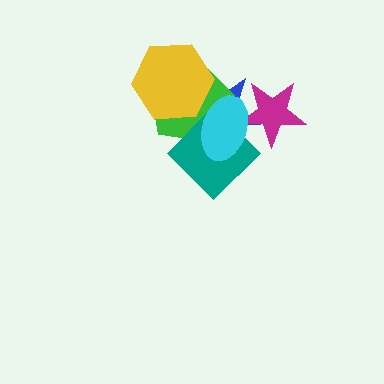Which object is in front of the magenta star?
The cyan ellipse is in front of the magenta star.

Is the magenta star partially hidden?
Yes, it is partially covered by another shape.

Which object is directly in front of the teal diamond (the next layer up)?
The magenta star is directly in front of the teal diamond.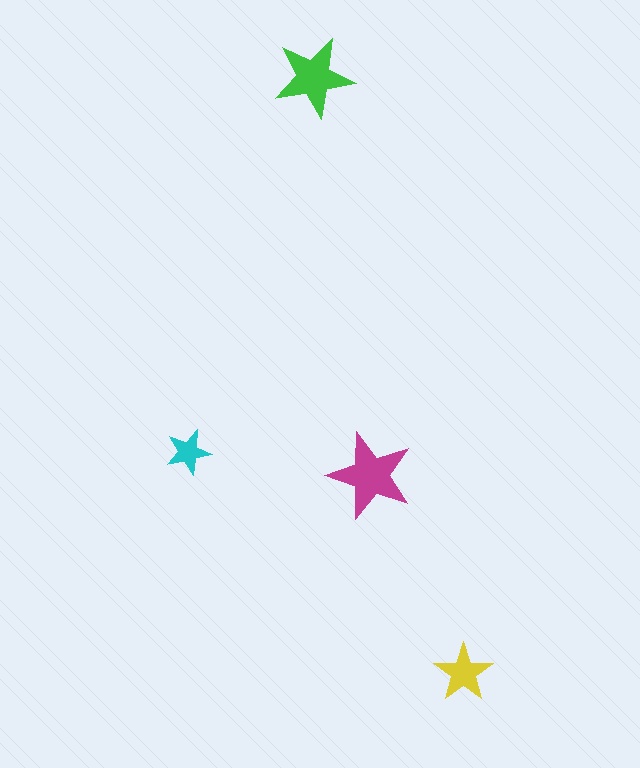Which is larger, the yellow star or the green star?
The green one.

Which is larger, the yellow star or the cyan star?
The yellow one.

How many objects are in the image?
There are 4 objects in the image.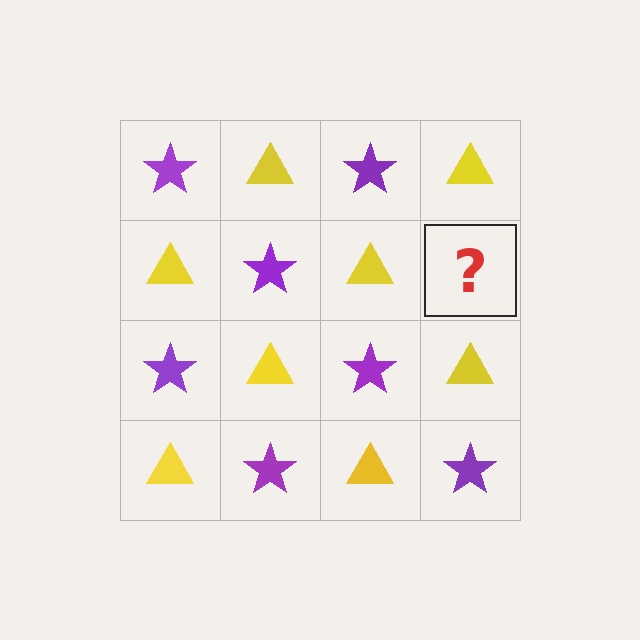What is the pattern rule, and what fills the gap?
The rule is that it alternates purple star and yellow triangle in a checkerboard pattern. The gap should be filled with a purple star.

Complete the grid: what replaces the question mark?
The question mark should be replaced with a purple star.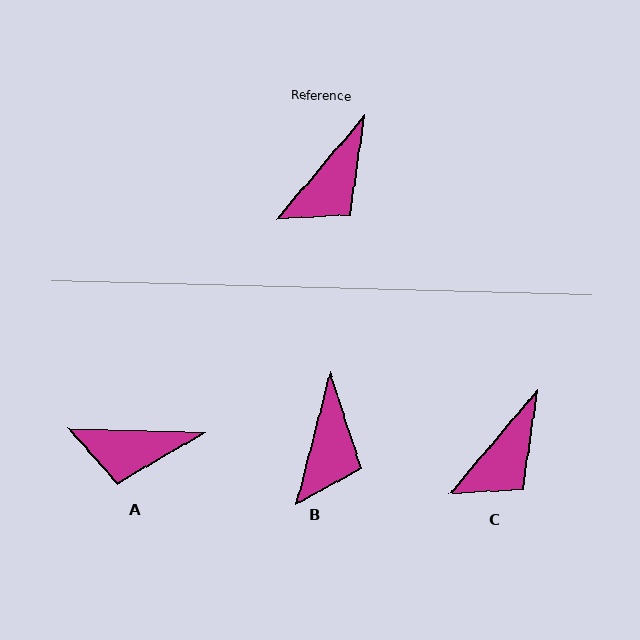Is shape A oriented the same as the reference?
No, it is off by about 52 degrees.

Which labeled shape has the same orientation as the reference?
C.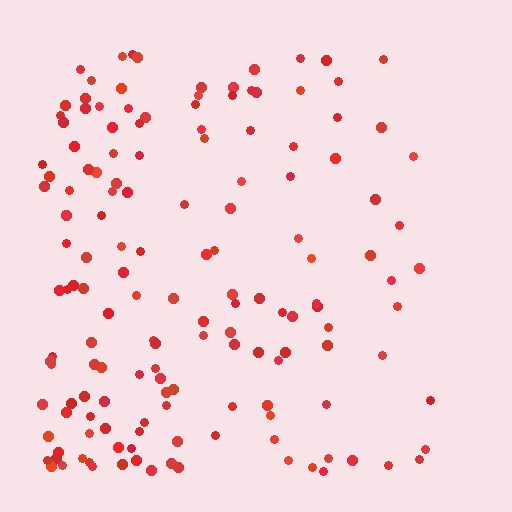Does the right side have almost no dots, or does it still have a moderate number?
Still a moderate number, just noticeably fewer than the left.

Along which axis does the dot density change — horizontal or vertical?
Horizontal.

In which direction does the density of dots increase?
From right to left, with the left side densest.